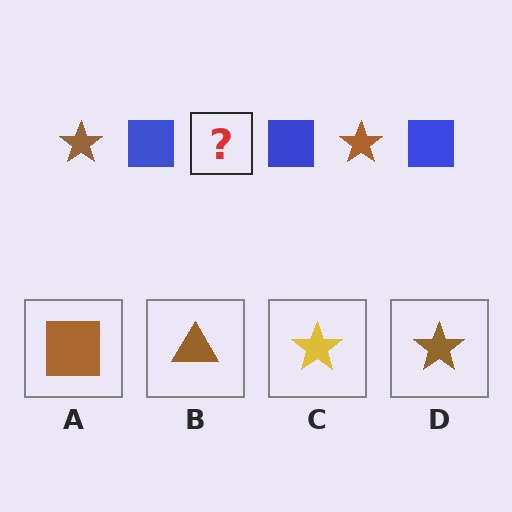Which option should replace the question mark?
Option D.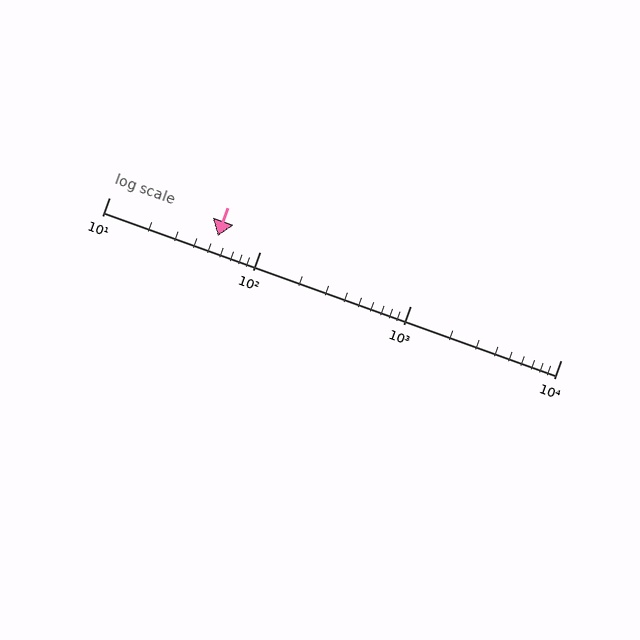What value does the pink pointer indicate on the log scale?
The pointer indicates approximately 53.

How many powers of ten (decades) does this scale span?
The scale spans 3 decades, from 10 to 10000.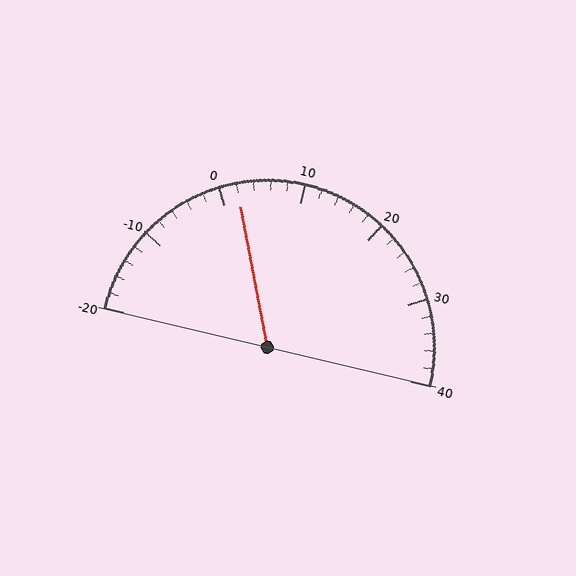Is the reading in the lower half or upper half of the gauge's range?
The reading is in the lower half of the range (-20 to 40).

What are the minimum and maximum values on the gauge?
The gauge ranges from -20 to 40.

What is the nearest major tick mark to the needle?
The nearest major tick mark is 0.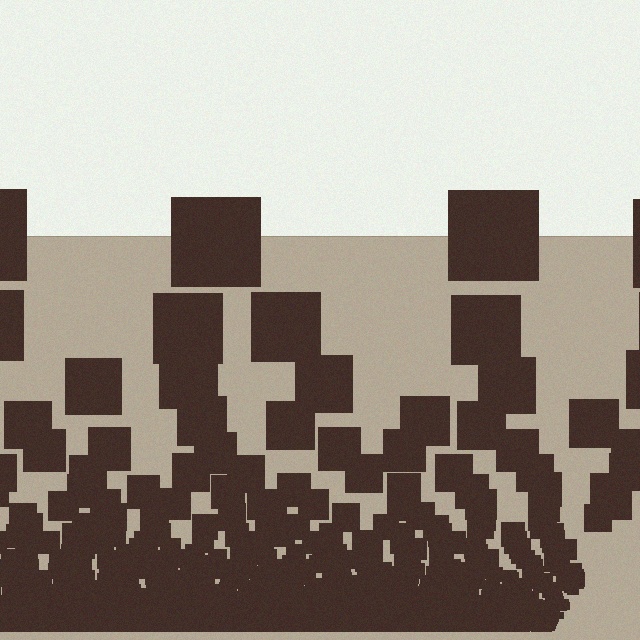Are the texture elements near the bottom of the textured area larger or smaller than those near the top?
Smaller. The gradient is inverted — elements near the bottom are smaller and denser.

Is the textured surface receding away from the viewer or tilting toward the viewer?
The surface appears to tilt toward the viewer. Texture elements get larger and sparser toward the top.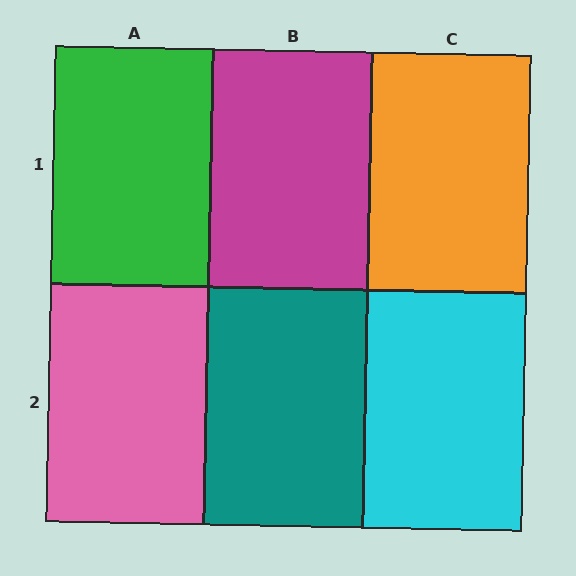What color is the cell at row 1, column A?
Green.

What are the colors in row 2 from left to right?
Pink, teal, cyan.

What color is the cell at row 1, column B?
Magenta.